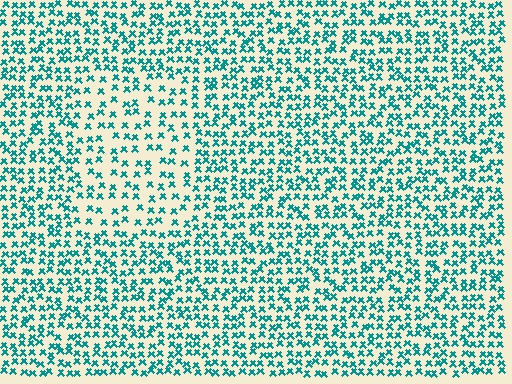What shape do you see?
I see a rectangle.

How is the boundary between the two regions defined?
The boundary is defined by a change in element density (approximately 1.7x ratio). All elements are the same color, size, and shape.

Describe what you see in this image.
The image contains small teal elements arranged at two different densities. A rectangle-shaped region is visible where the elements are less densely packed than the surrounding area.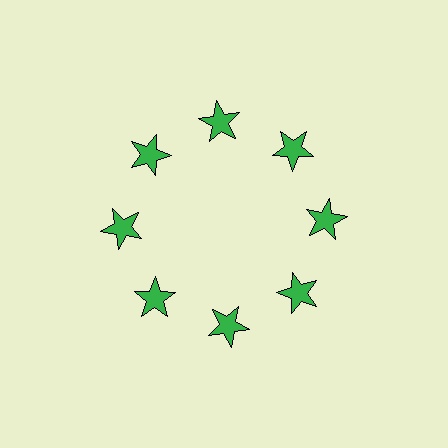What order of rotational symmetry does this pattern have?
This pattern has 8-fold rotational symmetry.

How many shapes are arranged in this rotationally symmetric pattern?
There are 8 shapes, arranged in 8 groups of 1.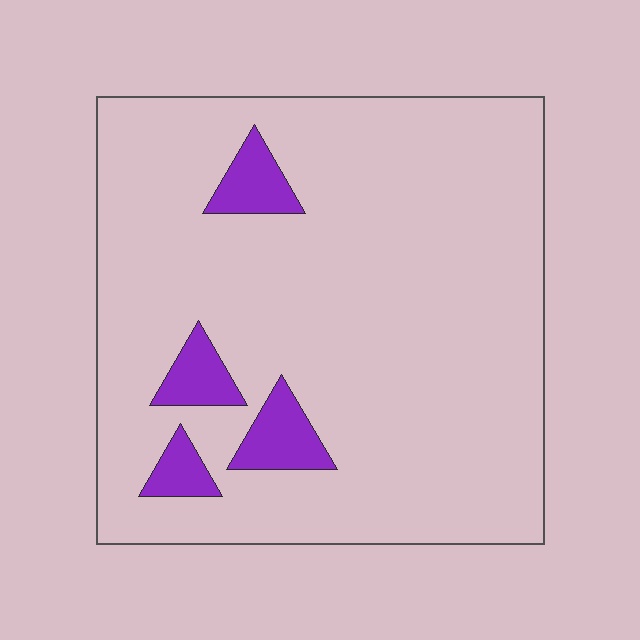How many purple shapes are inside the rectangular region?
4.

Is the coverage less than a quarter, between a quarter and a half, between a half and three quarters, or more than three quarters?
Less than a quarter.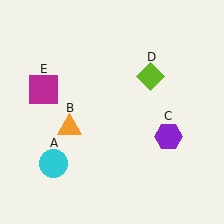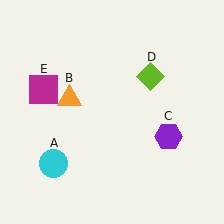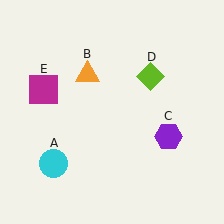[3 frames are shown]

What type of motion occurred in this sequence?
The orange triangle (object B) rotated clockwise around the center of the scene.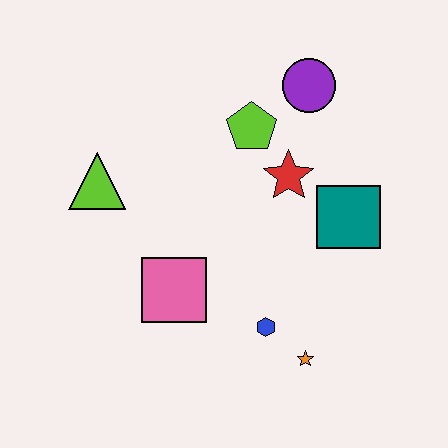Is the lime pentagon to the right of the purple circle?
No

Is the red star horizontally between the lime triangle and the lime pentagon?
No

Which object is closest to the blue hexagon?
The orange star is closest to the blue hexagon.